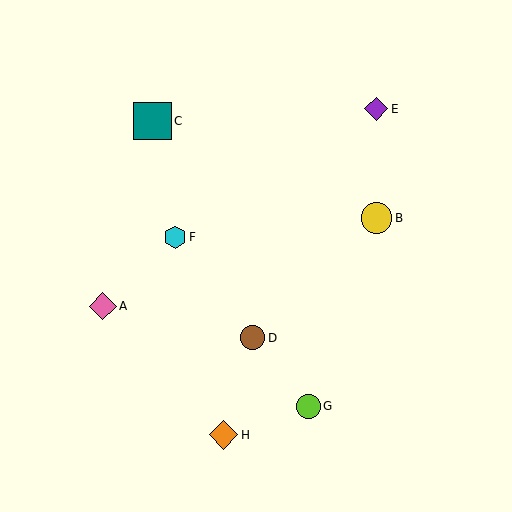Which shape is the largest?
The teal square (labeled C) is the largest.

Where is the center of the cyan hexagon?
The center of the cyan hexagon is at (175, 237).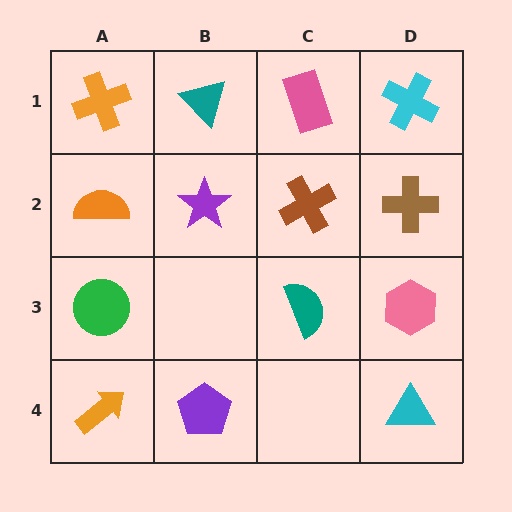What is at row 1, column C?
A pink rectangle.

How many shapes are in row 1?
4 shapes.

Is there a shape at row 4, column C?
No, that cell is empty.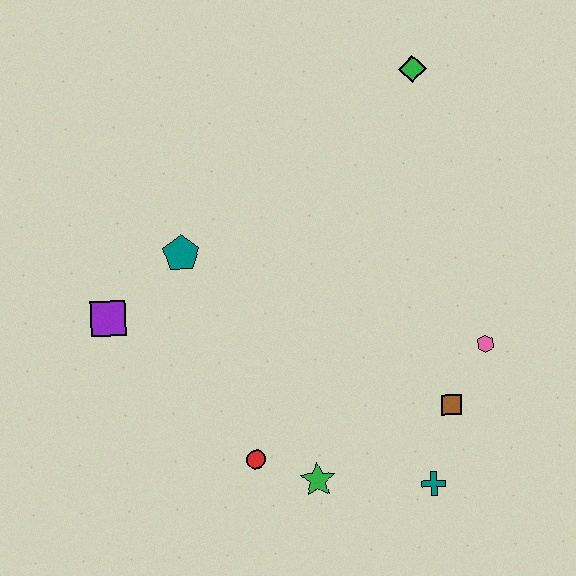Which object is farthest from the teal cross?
The green diamond is farthest from the teal cross.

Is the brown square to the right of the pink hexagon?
No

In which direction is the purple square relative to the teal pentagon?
The purple square is to the left of the teal pentagon.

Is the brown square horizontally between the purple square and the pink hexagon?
Yes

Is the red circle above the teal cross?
Yes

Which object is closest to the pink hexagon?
The brown square is closest to the pink hexagon.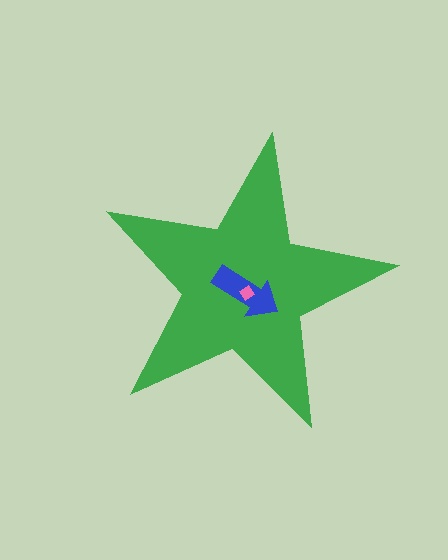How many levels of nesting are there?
3.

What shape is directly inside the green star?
The blue arrow.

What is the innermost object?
The pink diamond.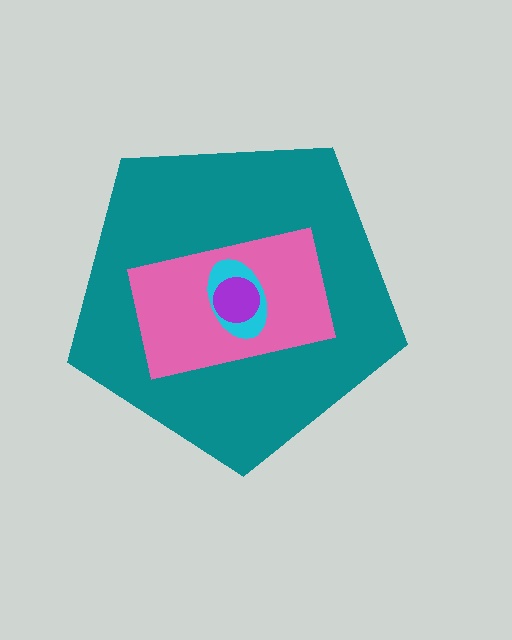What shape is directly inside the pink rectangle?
The cyan ellipse.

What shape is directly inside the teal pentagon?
The pink rectangle.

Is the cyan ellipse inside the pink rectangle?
Yes.